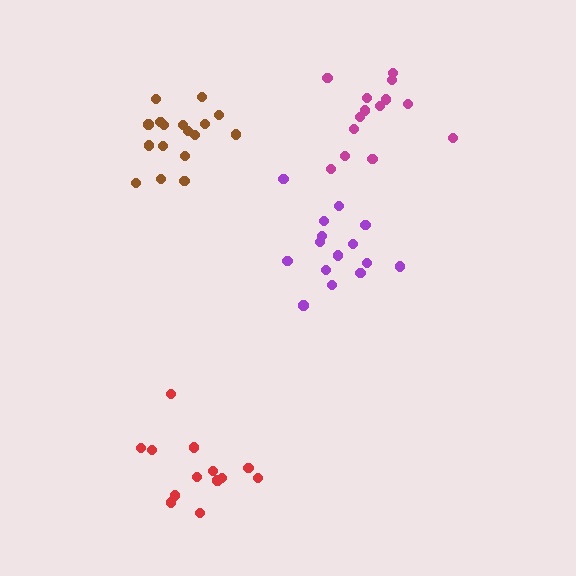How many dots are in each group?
Group 1: 15 dots, Group 2: 17 dots, Group 3: 14 dots, Group 4: 13 dots (59 total).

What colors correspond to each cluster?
The clusters are colored: purple, brown, magenta, red.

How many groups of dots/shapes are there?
There are 4 groups.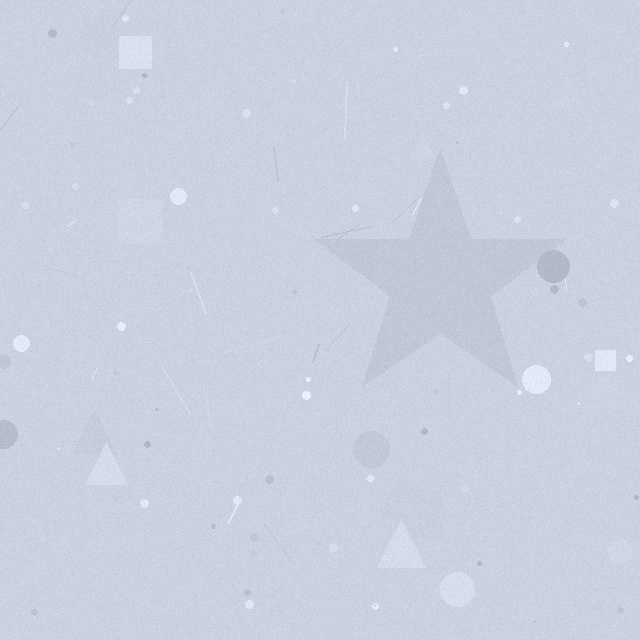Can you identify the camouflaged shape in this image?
The camouflaged shape is a star.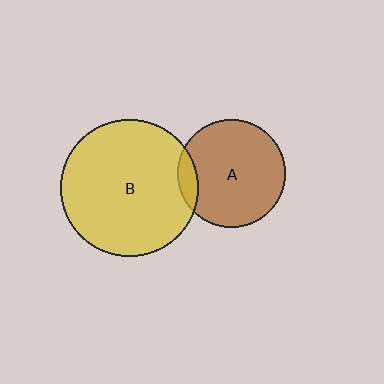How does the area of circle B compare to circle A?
Approximately 1.6 times.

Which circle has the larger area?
Circle B (yellow).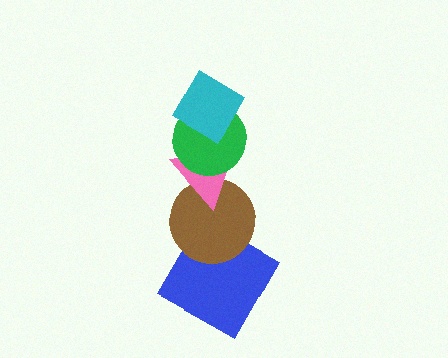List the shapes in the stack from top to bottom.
From top to bottom: the cyan diamond, the green circle, the pink triangle, the brown circle, the blue square.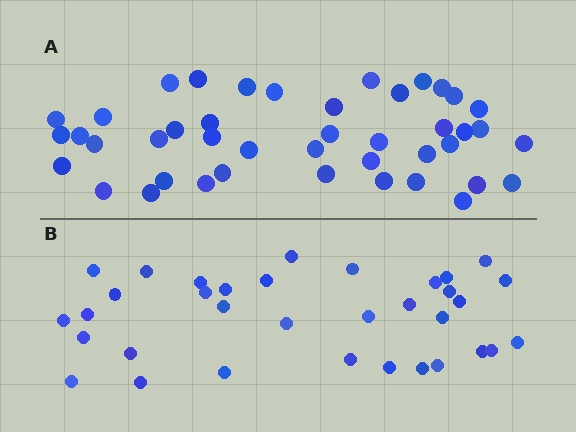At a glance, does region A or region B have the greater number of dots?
Region A (the top region) has more dots.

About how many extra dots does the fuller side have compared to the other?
Region A has roughly 8 or so more dots than region B.